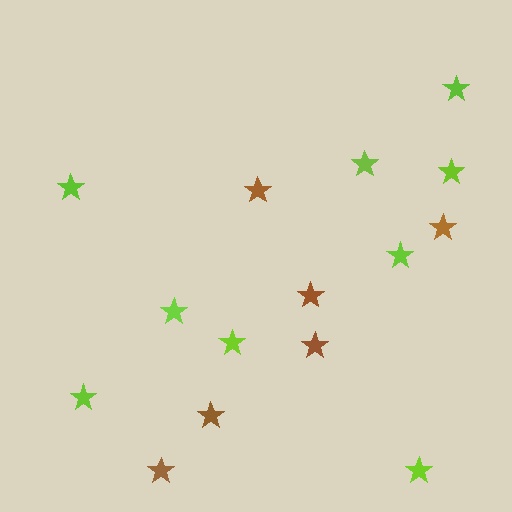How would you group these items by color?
There are 2 groups: one group of lime stars (9) and one group of brown stars (6).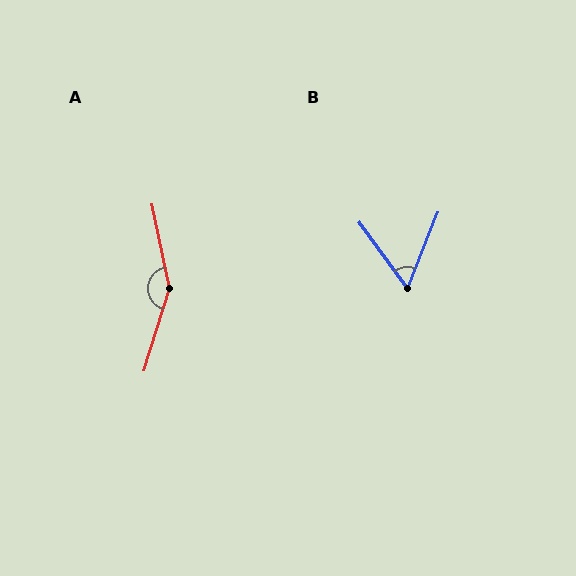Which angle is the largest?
A, at approximately 151 degrees.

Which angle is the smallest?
B, at approximately 58 degrees.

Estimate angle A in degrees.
Approximately 151 degrees.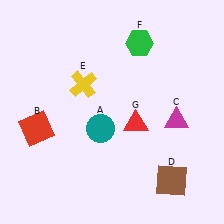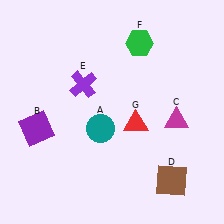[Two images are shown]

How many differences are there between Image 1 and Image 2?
There are 2 differences between the two images.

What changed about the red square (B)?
In Image 1, B is red. In Image 2, it changed to purple.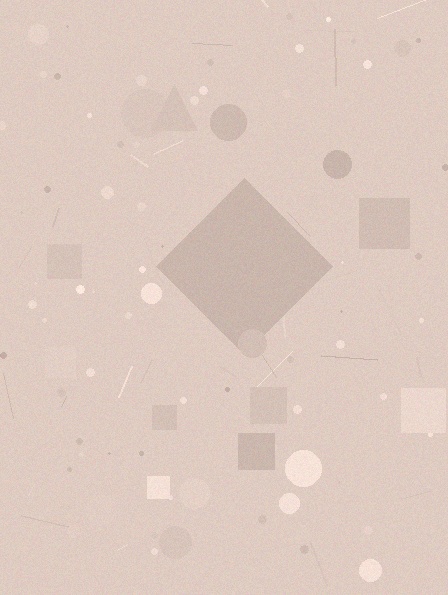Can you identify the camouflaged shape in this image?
The camouflaged shape is a diamond.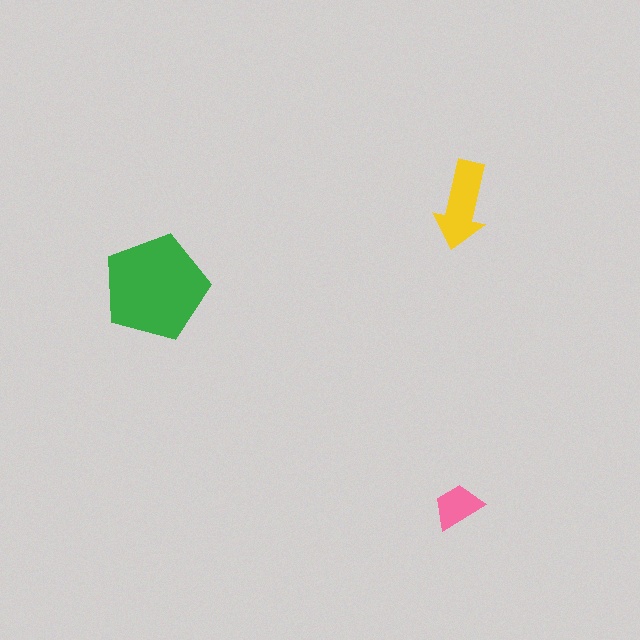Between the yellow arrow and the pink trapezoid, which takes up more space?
The yellow arrow.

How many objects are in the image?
There are 3 objects in the image.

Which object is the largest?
The green pentagon.